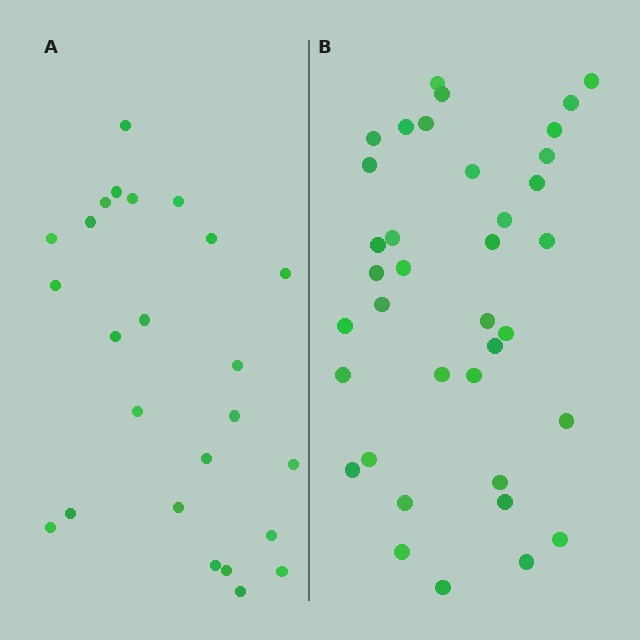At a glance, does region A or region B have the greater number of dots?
Region B (the right region) has more dots.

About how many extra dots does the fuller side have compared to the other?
Region B has roughly 12 or so more dots than region A.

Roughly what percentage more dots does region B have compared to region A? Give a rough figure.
About 50% more.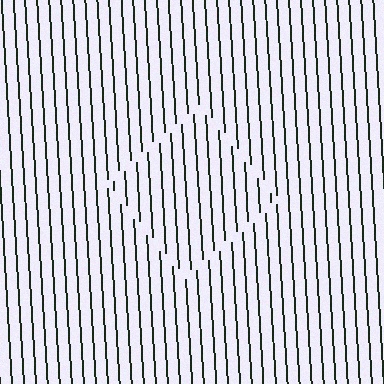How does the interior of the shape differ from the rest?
The interior of the shape contains the same grating, shifted by half a period — the contour is defined by the phase discontinuity where line-ends from the inner and outer gratings abut.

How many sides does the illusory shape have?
4 sides — the line-ends trace a square.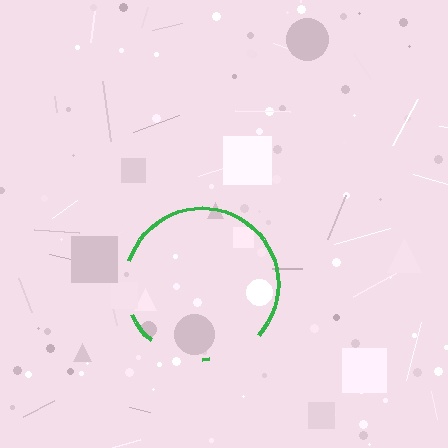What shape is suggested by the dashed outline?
The dashed outline suggests a circle.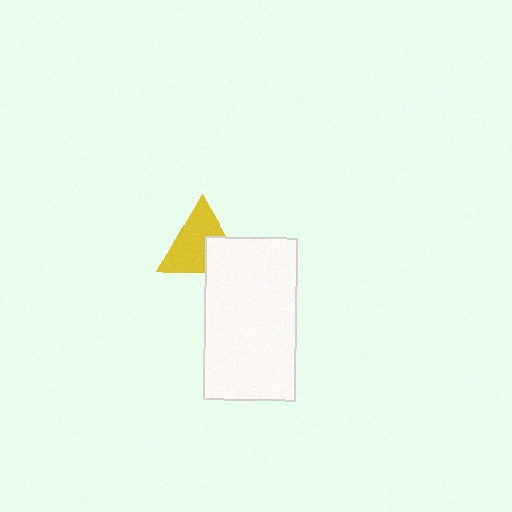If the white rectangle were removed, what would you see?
You would see the complete yellow triangle.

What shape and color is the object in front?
The object in front is a white rectangle.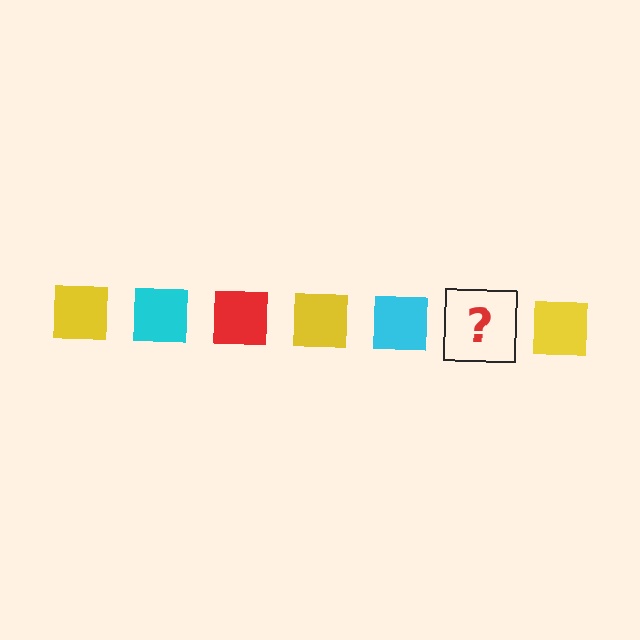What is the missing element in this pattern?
The missing element is a red square.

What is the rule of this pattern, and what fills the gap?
The rule is that the pattern cycles through yellow, cyan, red squares. The gap should be filled with a red square.